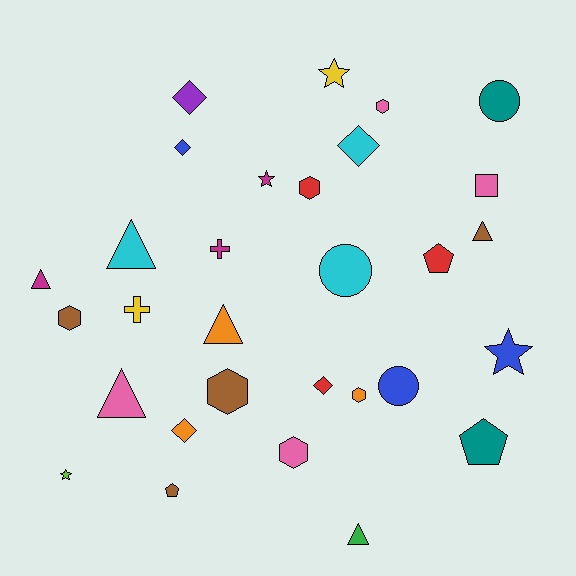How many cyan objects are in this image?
There are 3 cyan objects.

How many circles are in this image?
There are 3 circles.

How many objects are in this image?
There are 30 objects.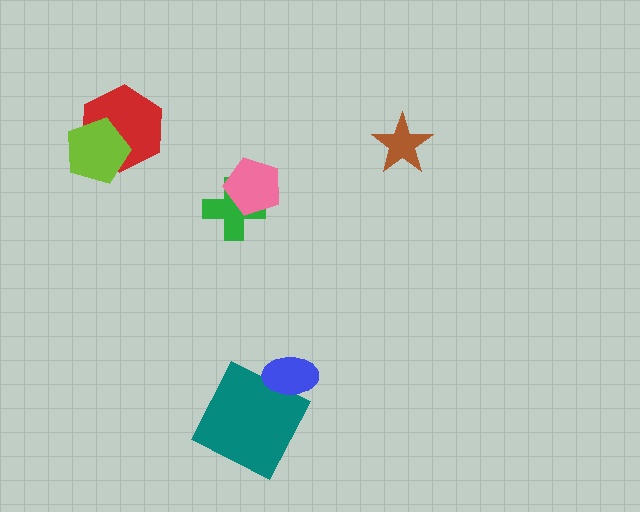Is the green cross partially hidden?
Yes, it is partially covered by another shape.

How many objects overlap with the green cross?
1 object overlaps with the green cross.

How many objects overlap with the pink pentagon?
1 object overlaps with the pink pentagon.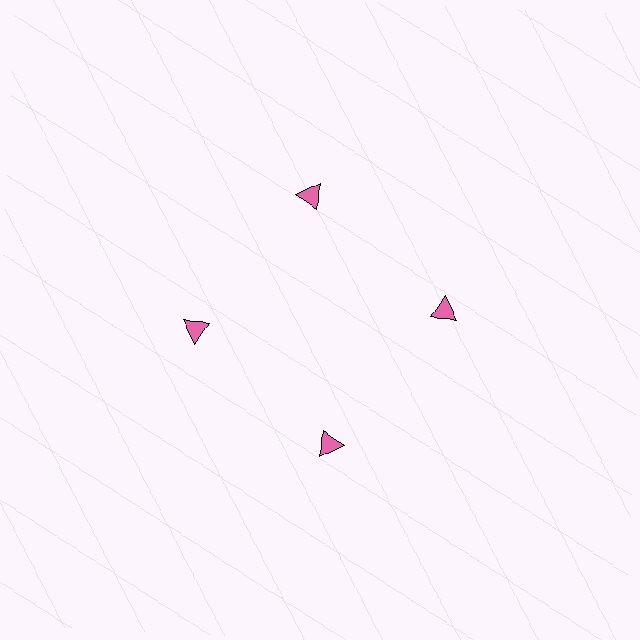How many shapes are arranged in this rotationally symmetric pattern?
There are 4 shapes, arranged in 4 groups of 1.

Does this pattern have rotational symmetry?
Yes, this pattern has 4-fold rotational symmetry. It looks the same after rotating 90 degrees around the center.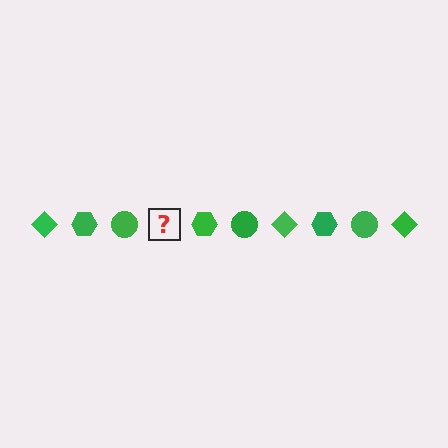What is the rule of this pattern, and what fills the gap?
The rule is that the pattern cycles through diamond, hexagon, circle shapes in green. The gap should be filled with a green diamond.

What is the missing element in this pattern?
The missing element is a green diamond.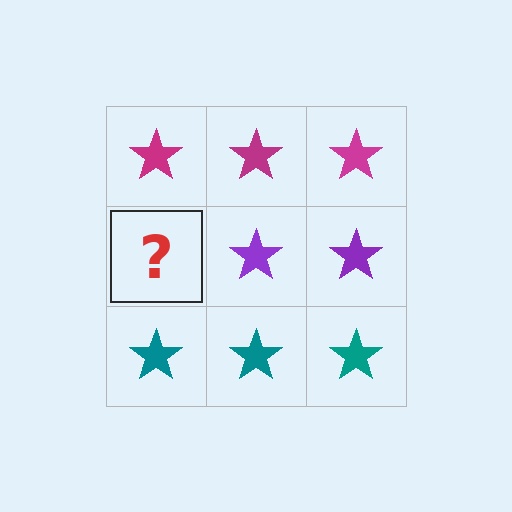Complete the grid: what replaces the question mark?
The question mark should be replaced with a purple star.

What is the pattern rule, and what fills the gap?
The rule is that each row has a consistent color. The gap should be filled with a purple star.